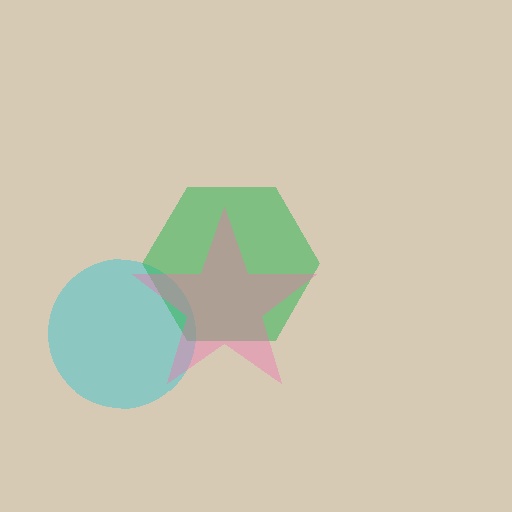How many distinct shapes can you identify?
There are 3 distinct shapes: a cyan circle, a green hexagon, a pink star.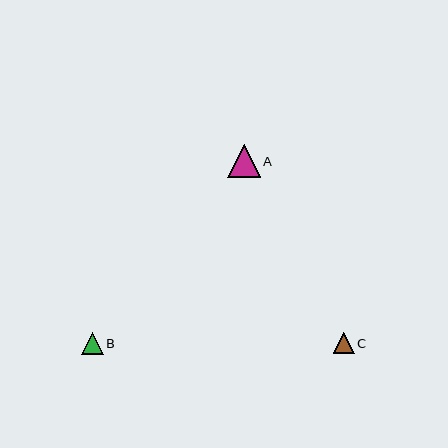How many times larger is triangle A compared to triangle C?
Triangle A is approximately 1.6 times the size of triangle C.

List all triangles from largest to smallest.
From largest to smallest: A, B, C.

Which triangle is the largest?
Triangle A is the largest with a size of approximately 33 pixels.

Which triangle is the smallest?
Triangle C is the smallest with a size of approximately 21 pixels.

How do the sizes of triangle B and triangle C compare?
Triangle B and triangle C are approximately the same size.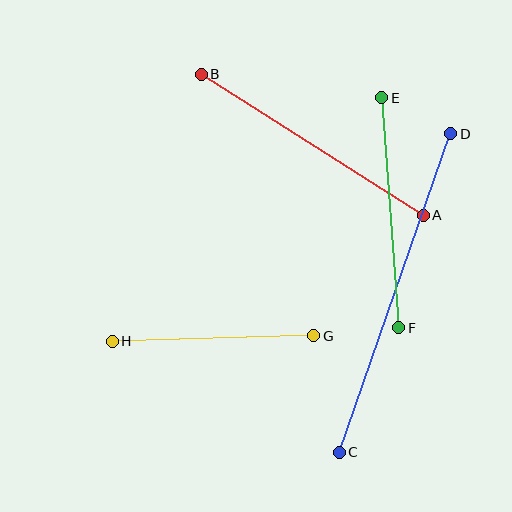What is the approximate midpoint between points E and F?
The midpoint is at approximately (390, 213) pixels.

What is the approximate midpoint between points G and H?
The midpoint is at approximately (213, 338) pixels.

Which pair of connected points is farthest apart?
Points C and D are farthest apart.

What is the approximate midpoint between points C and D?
The midpoint is at approximately (395, 293) pixels.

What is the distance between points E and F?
The distance is approximately 231 pixels.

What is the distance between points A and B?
The distance is approximately 263 pixels.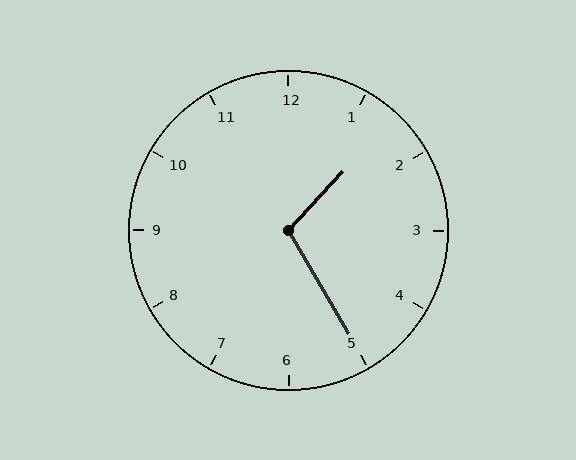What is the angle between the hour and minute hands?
Approximately 108 degrees.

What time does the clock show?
1:25.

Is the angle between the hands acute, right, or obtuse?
It is obtuse.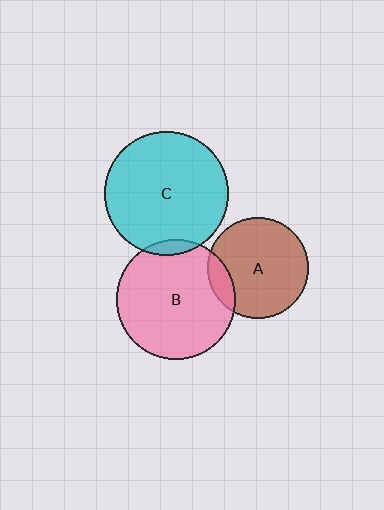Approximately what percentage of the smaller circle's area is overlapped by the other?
Approximately 5%.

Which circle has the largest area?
Circle C (cyan).